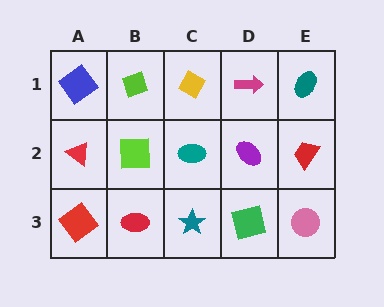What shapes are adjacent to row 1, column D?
A purple ellipse (row 2, column D), a yellow diamond (row 1, column C), a teal ellipse (row 1, column E).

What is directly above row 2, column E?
A teal ellipse.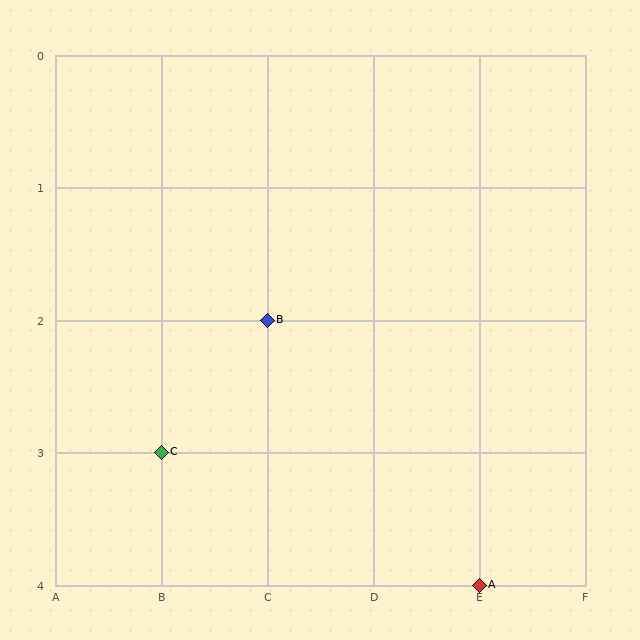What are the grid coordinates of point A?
Point A is at grid coordinates (E, 4).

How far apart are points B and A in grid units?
Points B and A are 2 columns and 2 rows apart (about 2.8 grid units diagonally).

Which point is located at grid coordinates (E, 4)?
Point A is at (E, 4).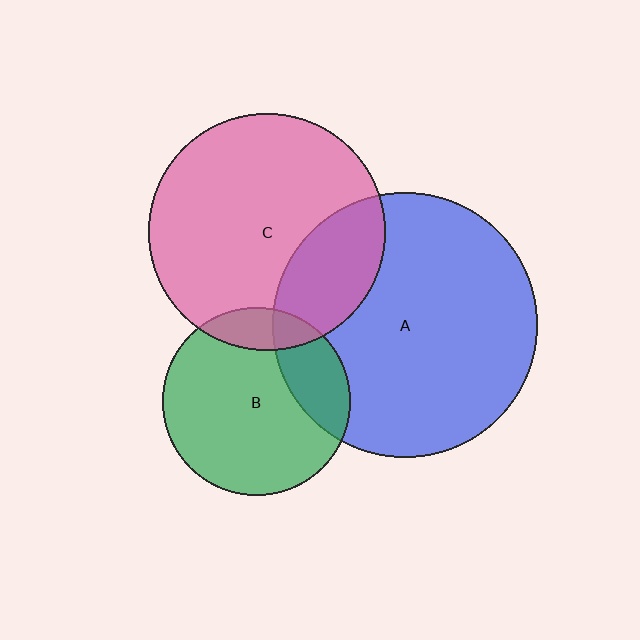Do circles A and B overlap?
Yes.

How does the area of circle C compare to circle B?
Approximately 1.6 times.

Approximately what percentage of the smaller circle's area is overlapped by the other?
Approximately 20%.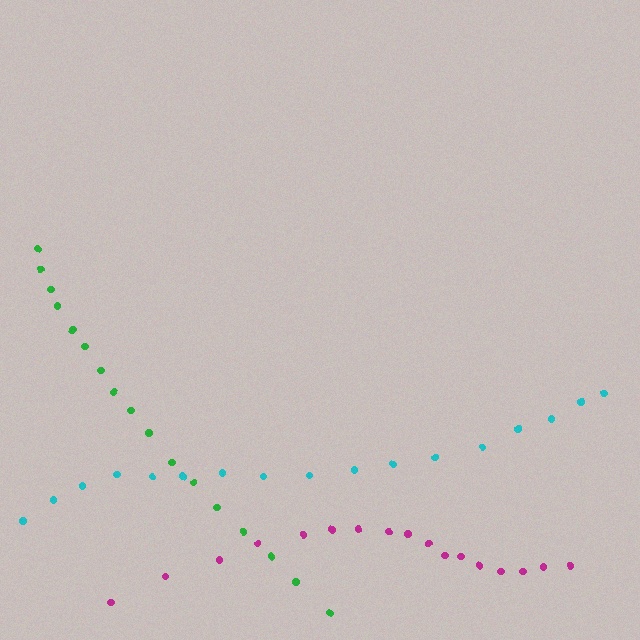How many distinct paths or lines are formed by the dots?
There are 3 distinct paths.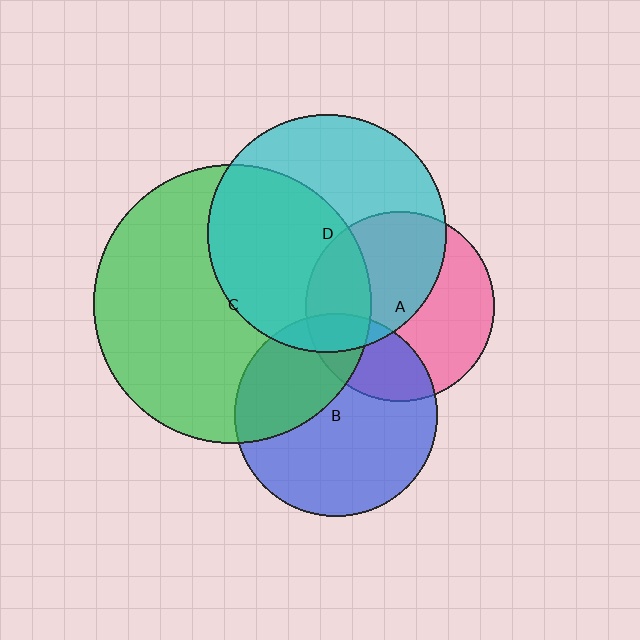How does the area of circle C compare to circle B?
Approximately 1.9 times.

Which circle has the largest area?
Circle C (green).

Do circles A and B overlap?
Yes.